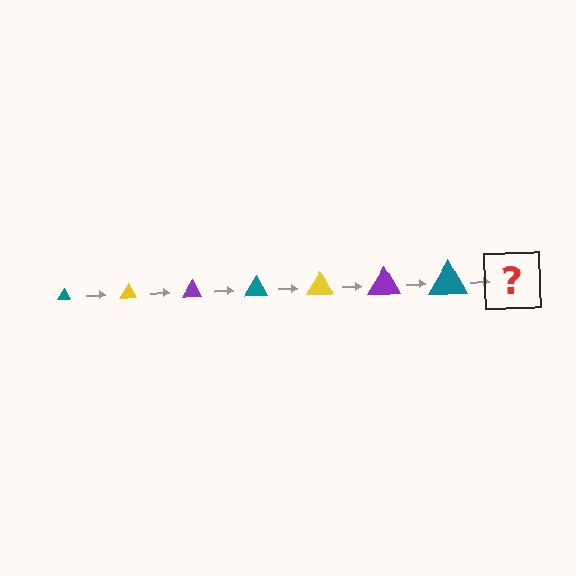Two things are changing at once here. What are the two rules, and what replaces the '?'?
The two rules are that the triangle grows larger each step and the color cycles through teal, yellow, and purple. The '?' should be a yellow triangle, larger than the previous one.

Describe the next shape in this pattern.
It should be a yellow triangle, larger than the previous one.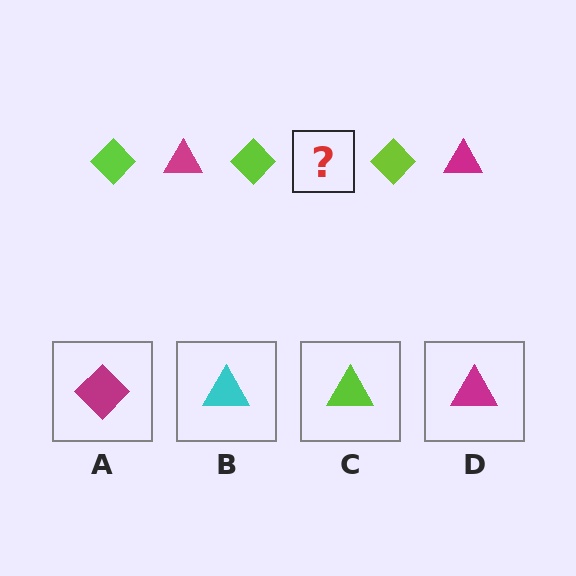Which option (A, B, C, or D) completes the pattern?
D.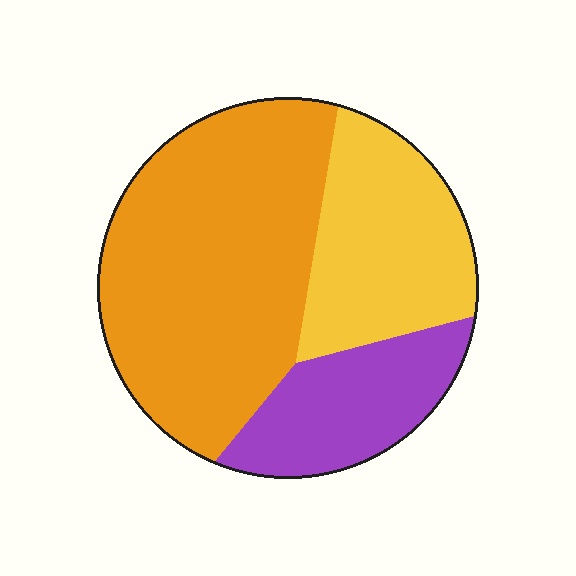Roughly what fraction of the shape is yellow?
Yellow takes up about one quarter (1/4) of the shape.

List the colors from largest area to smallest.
From largest to smallest: orange, yellow, purple.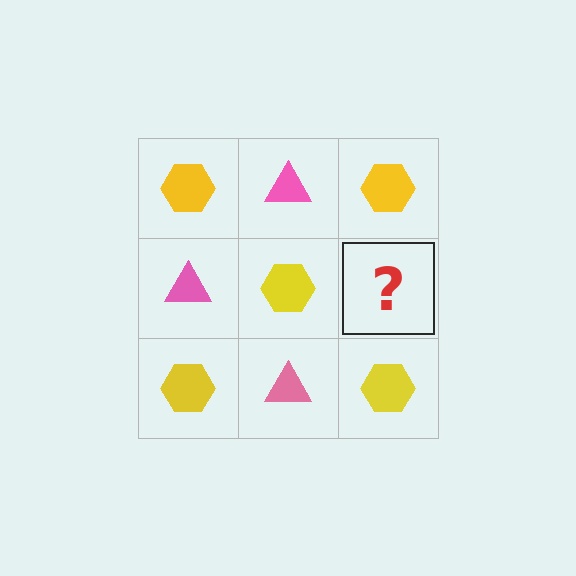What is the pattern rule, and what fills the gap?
The rule is that it alternates yellow hexagon and pink triangle in a checkerboard pattern. The gap should be filled with a pink triangle.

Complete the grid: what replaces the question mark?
The question mark should be replaced with a pink triangle.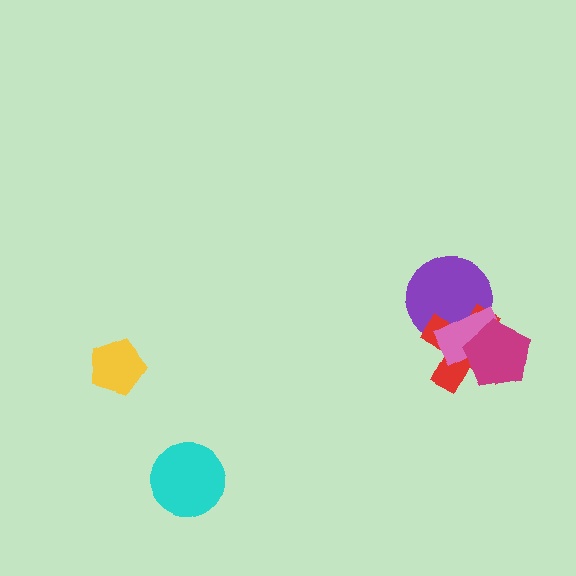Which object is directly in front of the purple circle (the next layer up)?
The red cross is directly in front of the purple circle.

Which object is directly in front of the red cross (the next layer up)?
The pink rectangle is directly in front of the red cross.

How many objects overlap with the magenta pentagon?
2 objects overlap with the magenta pentagon.